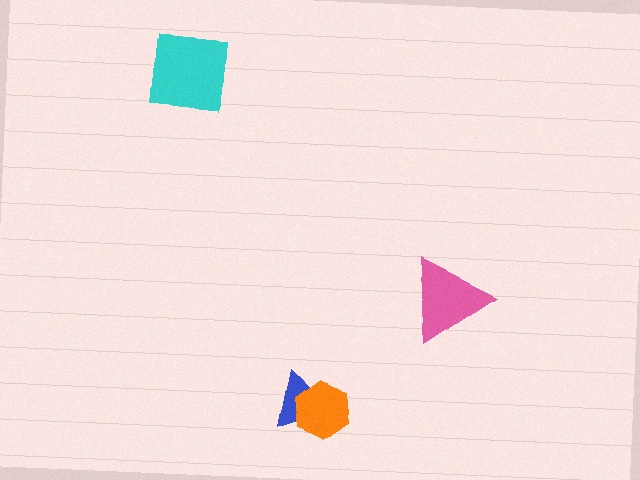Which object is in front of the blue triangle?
The orange hexagon is in front of the blue triangle.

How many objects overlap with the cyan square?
0 objects overlap with the cyan square.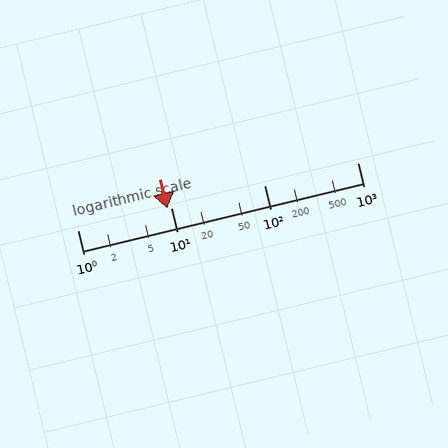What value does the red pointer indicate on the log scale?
The pointer indicates approximately 9.1.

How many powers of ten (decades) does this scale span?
The scale spans 3 decades, from 1 to 1000.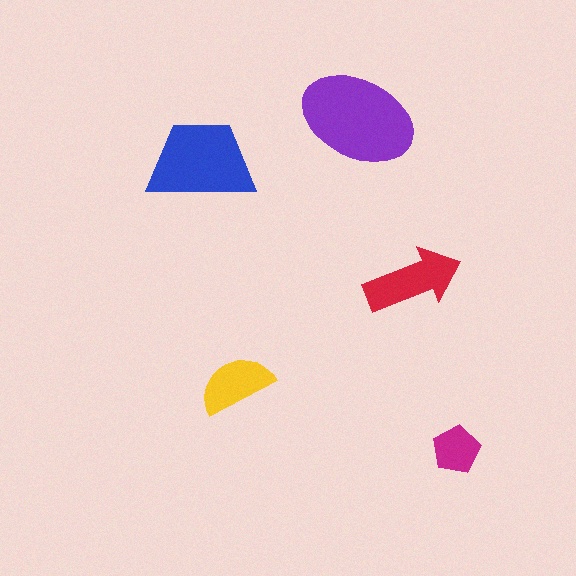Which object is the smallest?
The magenta pentagon.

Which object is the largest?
The purple ellipse.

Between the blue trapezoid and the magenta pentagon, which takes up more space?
The blue trapezoid.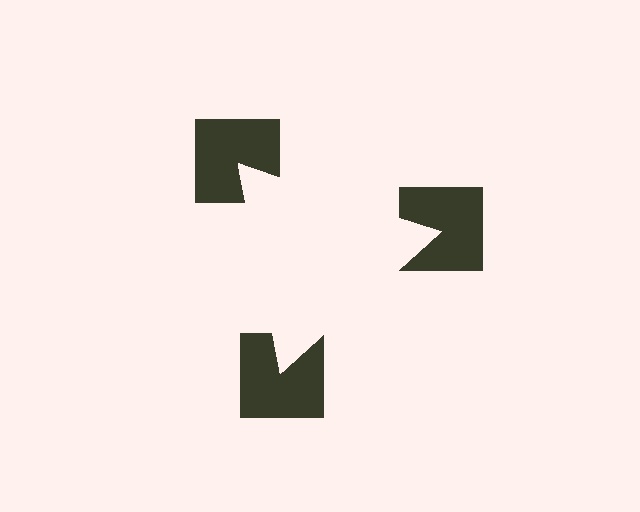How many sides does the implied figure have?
3 sides.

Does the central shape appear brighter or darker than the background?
It typically appears slightly brighter than the background, even though no actual brightness change is drawn.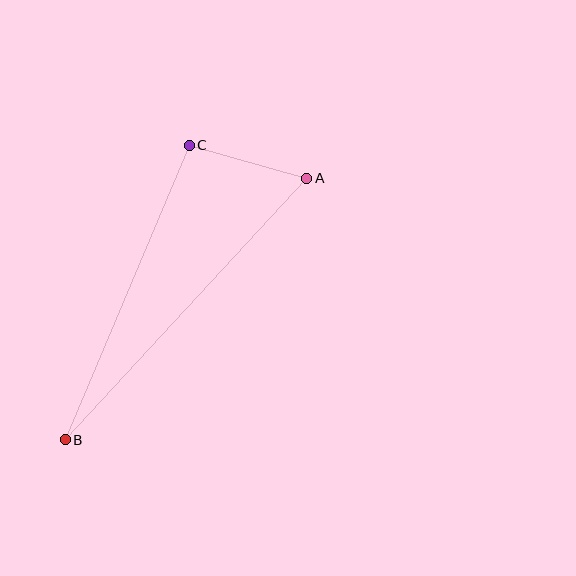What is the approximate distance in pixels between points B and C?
The distance between B and C is approximately 319 pixels.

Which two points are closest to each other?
Points A and C are closest to each other.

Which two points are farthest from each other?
Points A and B are farthest from each other.